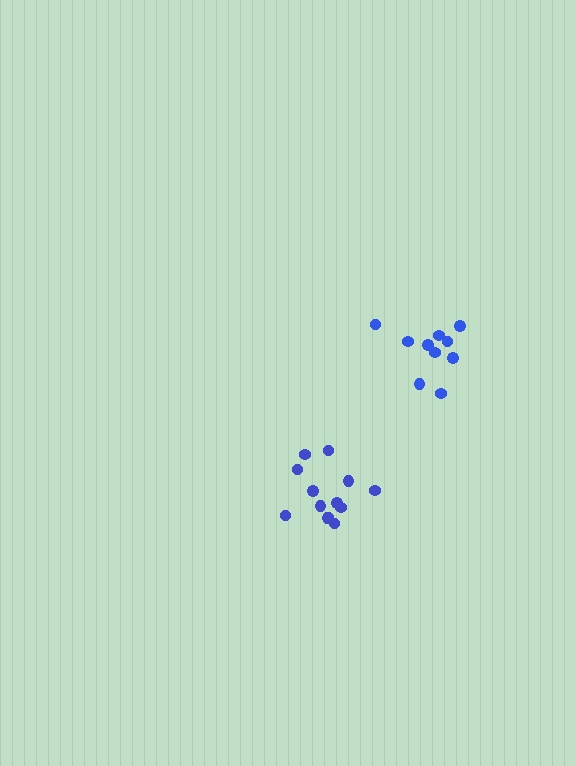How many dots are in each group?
Group 1: 10 dots, Group 2: 13 dots (23 total).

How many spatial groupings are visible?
There are 2 spatial groupings.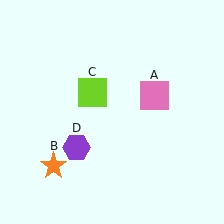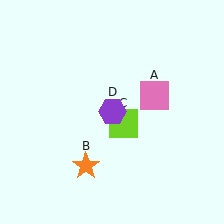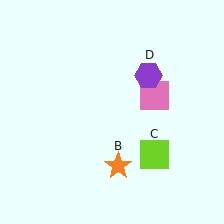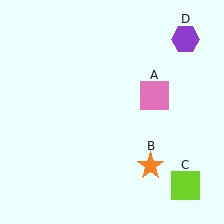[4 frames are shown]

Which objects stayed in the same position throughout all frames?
Pink square (object A) remained stationary.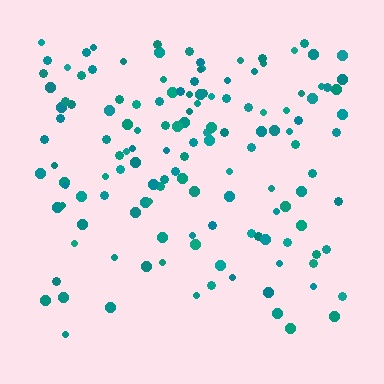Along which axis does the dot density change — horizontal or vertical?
Vertical.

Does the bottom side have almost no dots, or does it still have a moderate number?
Still a moderate number, just noticeably fewer than the top.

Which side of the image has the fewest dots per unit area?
The bottom.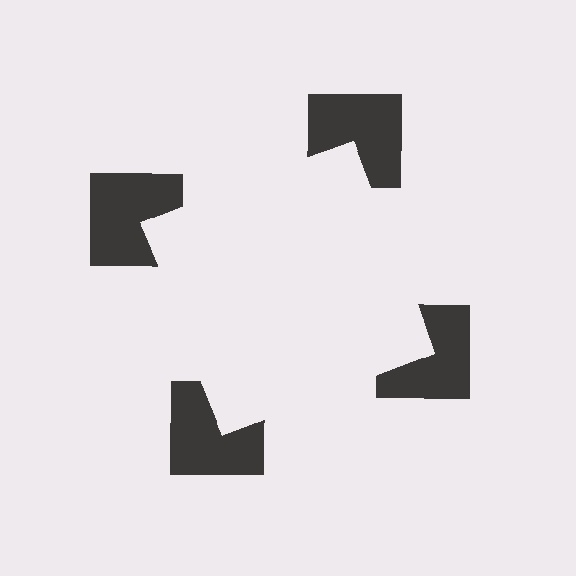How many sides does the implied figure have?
4 sides.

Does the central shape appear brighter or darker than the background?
It typically appears slightly brighter than the background, even though no actual brightness change is drawn.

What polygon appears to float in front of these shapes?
An illusory square — its edges are inferred from the aligned wedge cuts in the notched squares, not physically drawn.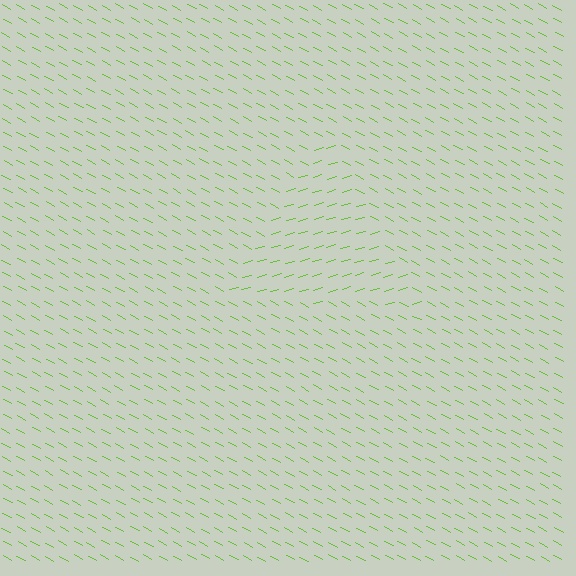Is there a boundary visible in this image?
Yes, there is a texture boundary formed by a change in line orientation.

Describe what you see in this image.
The image is filled with small lime line segments. A triangle region in the image has lines oriented differently from the surrounding lines, creating a visible texture boundary.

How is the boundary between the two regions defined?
The boundary is defined purely by a change in line orientation (approximately 45 degrees difference). All lines are the same color and thickness.